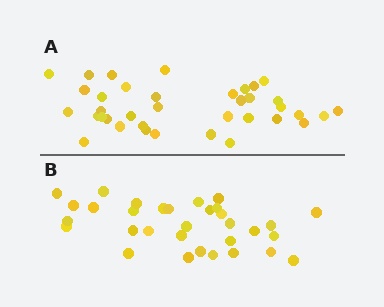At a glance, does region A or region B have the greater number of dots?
Region A (the top region) has more dots.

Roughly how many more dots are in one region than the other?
Region A has about 5 more dots than region B.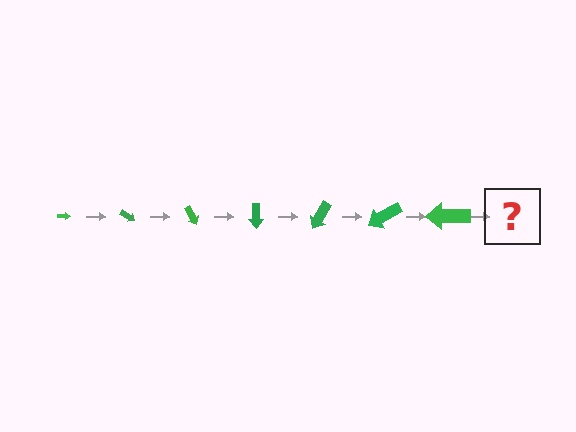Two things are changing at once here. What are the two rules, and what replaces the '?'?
The two rules are that the arrow grows larger each step and it rotates 30 degrees each step. The '?' should be an arrow, larger than the previous one and rotated 210 degrees from the start.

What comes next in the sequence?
The next element should be an arrow, larger than the previous one and rotated 210 degrees from the start.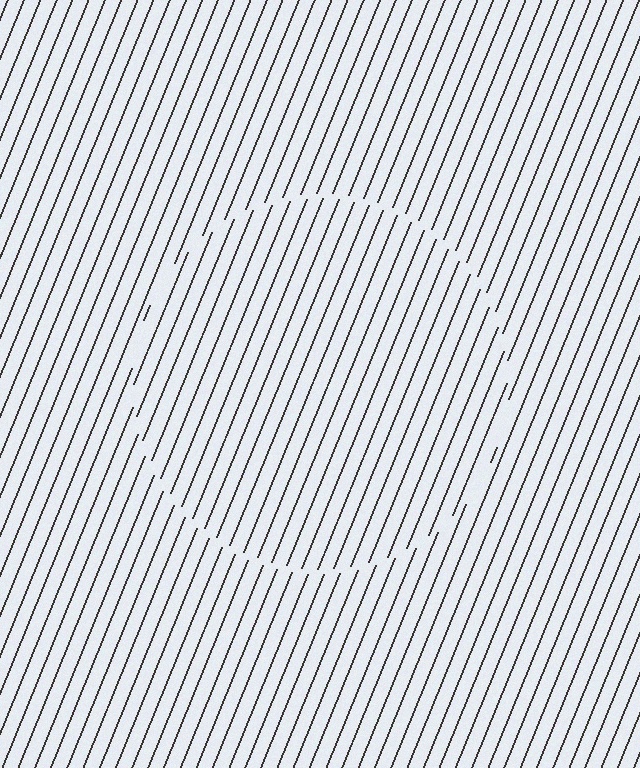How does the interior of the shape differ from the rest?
The interior of the shape contains the same grating, shifted by half a period — the contour is defined by the phase discontinuity where line-ends from the inner and outer gratings abut.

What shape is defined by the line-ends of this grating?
An illusory circle. The interior of the shape contains the same grating, shifted by half a period — the contour is defined by the phase discontinuity where line-ends from the inner and outer gratings abut.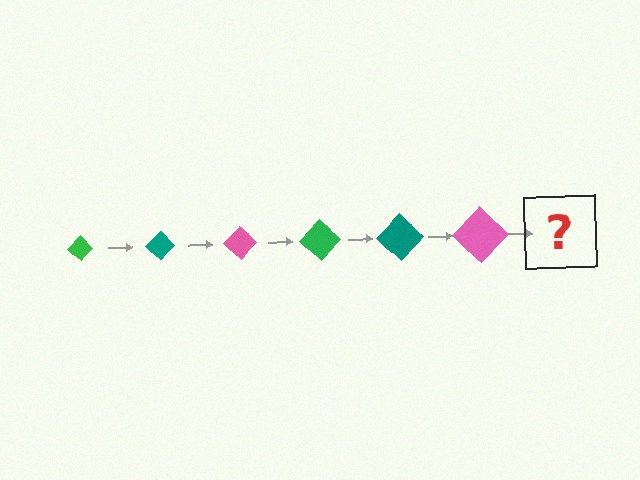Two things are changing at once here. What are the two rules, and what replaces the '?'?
The two rules are that the diamond grows larger each step and the color cycles through green, teal, and pink. The '?' should be a green diamond, larger than the previous one.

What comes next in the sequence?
The next element should be a green diamond, larger than the previous one.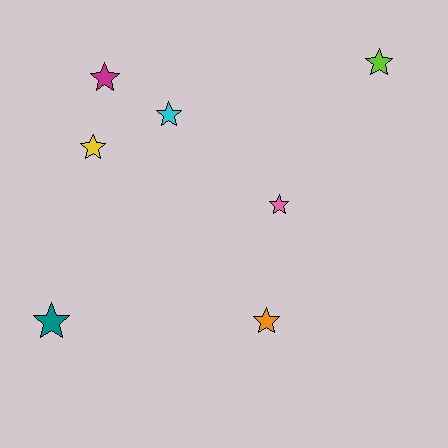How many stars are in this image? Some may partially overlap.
There are 7 stars.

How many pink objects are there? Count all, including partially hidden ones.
There is 1 pink object.